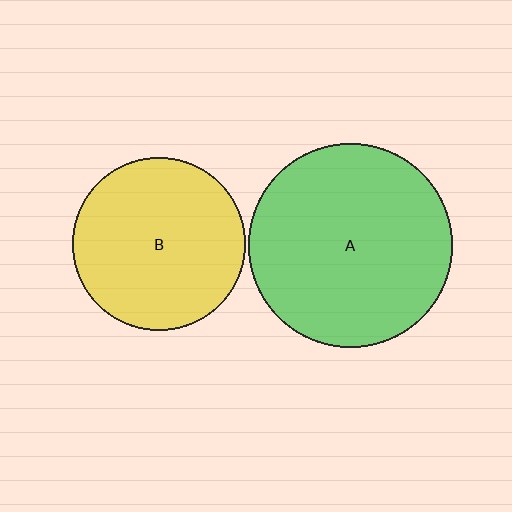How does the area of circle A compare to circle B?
Approximately 1.4 times.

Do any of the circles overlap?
No, none of the circles overlap.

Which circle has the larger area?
Circle A (green).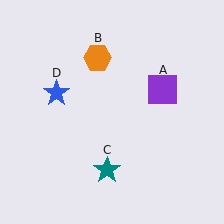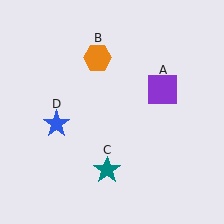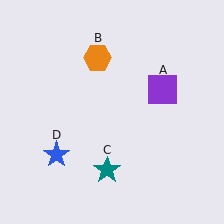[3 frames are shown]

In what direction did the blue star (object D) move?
The blue star (object D) moved down.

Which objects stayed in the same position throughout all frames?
Purple square (object A) and orange hexagon (object B) and teal star (object C) remained stationary.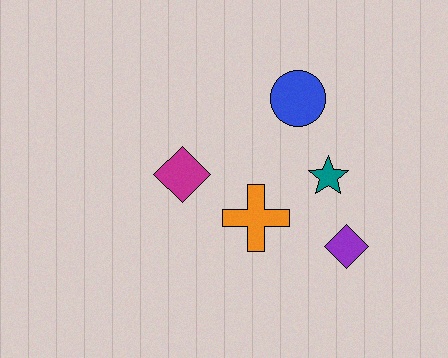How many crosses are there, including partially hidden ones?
There is 1 cross.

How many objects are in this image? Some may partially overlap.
There are 5 objects.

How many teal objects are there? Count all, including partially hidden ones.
There is 1 teal object.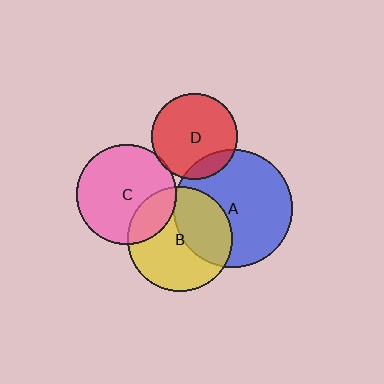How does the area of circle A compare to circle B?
Approximately 1.3 times.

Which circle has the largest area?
Circle A (blue).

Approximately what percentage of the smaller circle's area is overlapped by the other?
Approximately 20%.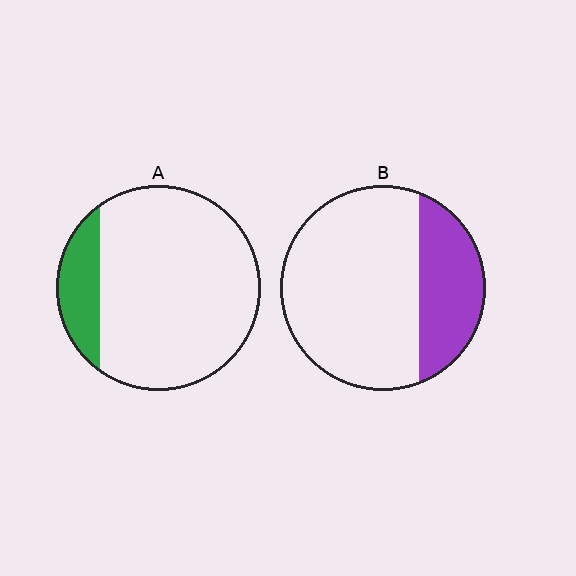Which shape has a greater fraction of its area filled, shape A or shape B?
Shape B.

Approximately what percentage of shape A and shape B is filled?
A is approximately 15% and B is approximately 30%.